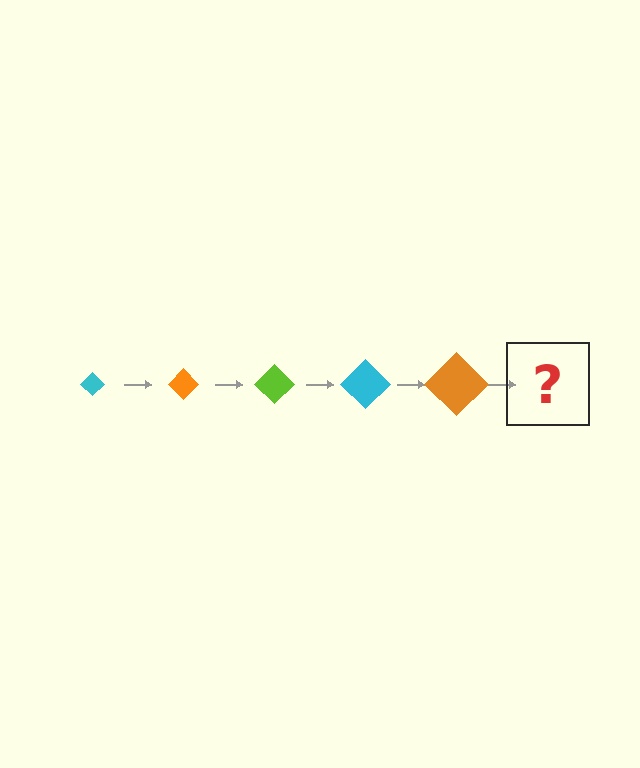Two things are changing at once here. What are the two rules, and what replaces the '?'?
The two rules are that the diamond grows larger each step and the color cycles through cyan, orange, and lime. The '?' should be a lime diamond, larger than the previous one.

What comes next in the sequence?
The next element should be a lime diamond, larger than the previous one.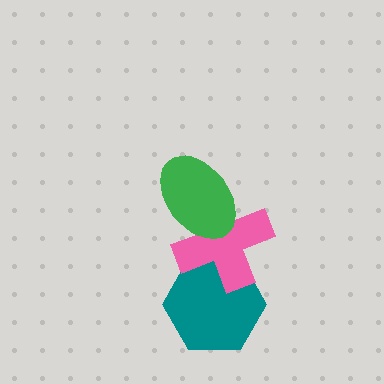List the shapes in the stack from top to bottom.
From top to bottom: the green ellipse, the pink cross, the teal hexagon.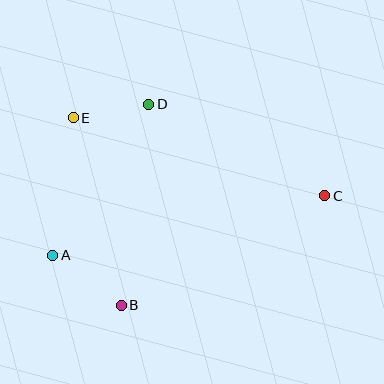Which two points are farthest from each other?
Points A and C are farthest from each other.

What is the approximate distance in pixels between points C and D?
The distance between C and D is approximately 198 pixels.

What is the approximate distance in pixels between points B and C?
The distance between B and C is approximately 231 pixels.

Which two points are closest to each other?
Points D and E are closest to each other.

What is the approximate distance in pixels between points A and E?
The distance between A and E is approximately 139 pixels.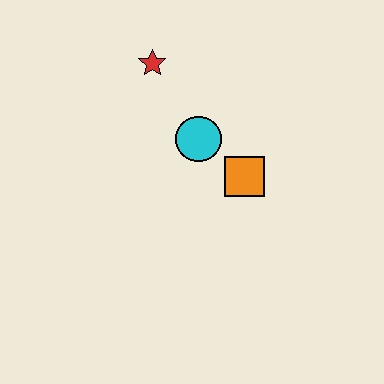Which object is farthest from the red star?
The orange square is farthest from the red star.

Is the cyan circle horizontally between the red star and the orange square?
Yes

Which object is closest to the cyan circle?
The orange square is closest to the cyan circle.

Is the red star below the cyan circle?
No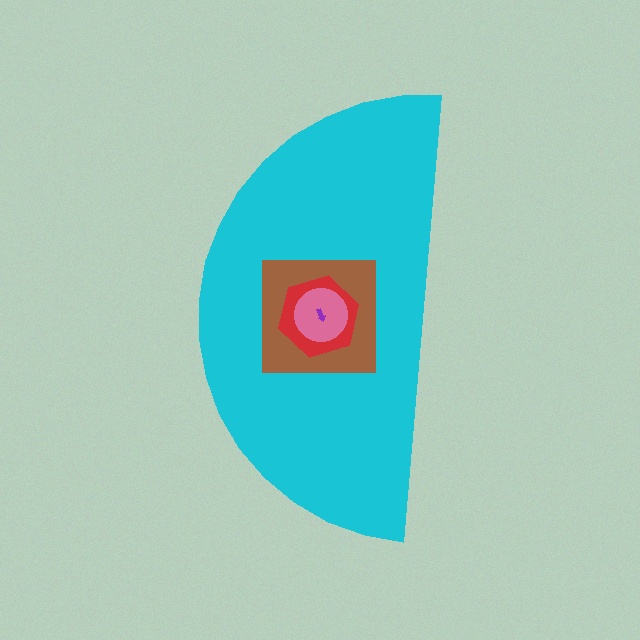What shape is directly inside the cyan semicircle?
The brown square.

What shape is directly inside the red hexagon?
The pink circle.